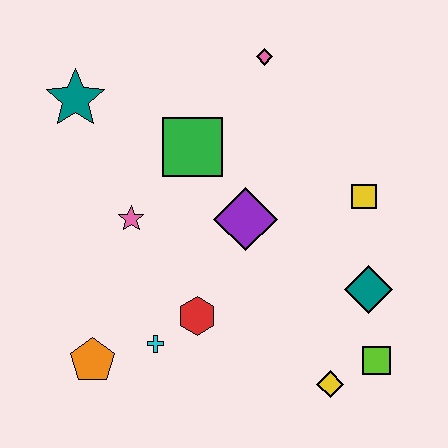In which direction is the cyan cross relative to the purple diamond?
The cyan cross is below the purple diamond.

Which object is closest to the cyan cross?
The red hexagon is closest to the cyan cross.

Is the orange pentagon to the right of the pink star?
No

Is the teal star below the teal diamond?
No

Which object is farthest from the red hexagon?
The pink diamond is farthest from the red hexagon.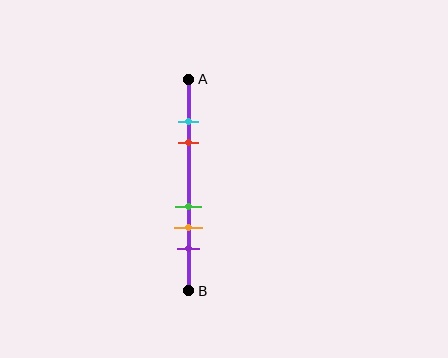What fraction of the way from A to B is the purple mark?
The purple mark is approximately 80% (0.8) of the way from A to B.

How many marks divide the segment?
There are 5 marks dividing the segment.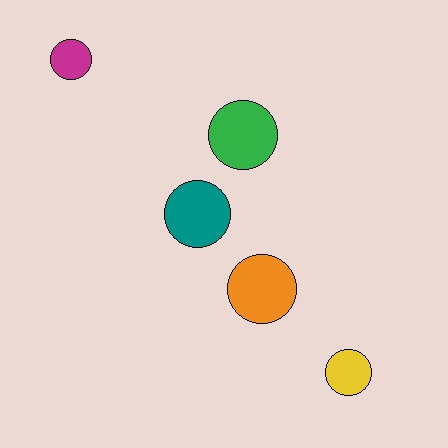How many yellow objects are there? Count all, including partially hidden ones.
There is 1 yellow object.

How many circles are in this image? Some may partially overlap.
There are 5 circles.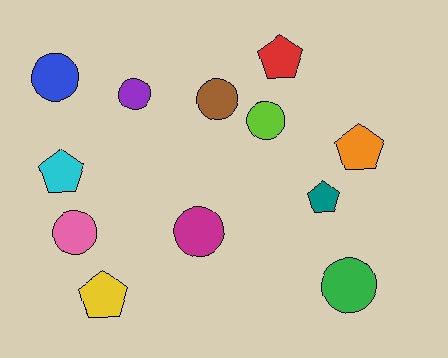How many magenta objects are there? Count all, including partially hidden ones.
There is 1 magenta object.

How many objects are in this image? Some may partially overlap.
There are 12 objects.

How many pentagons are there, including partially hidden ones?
There are 5 pentagons.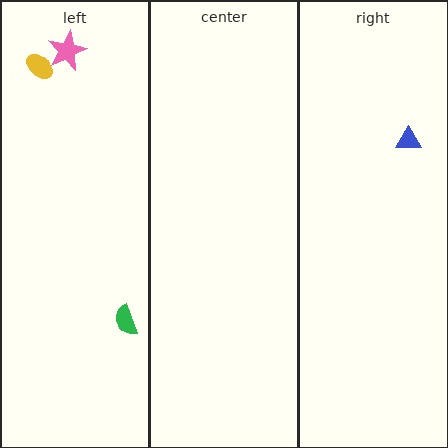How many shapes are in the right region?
1.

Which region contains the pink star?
The left region.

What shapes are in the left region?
The pink star, the green semicircle, the yellow ellipse.